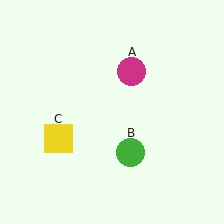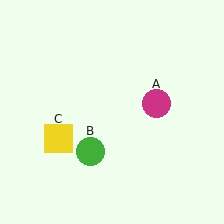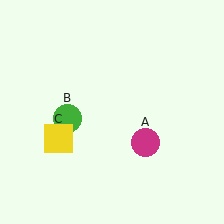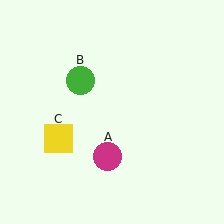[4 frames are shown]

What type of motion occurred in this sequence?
The magenta circle (object A), green circle (object B) rotated clockwise around the center of the scene.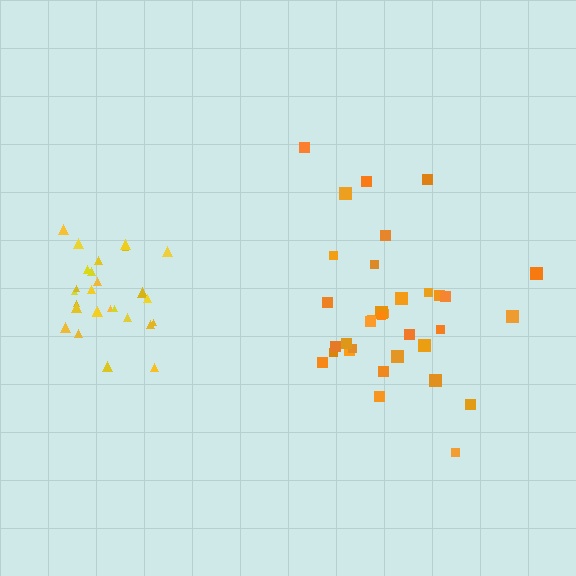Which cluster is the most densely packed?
Yellow.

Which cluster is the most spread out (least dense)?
Orange.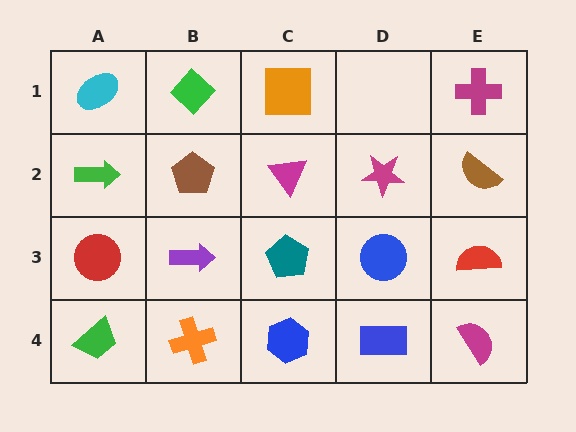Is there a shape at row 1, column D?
No, that cell is empty.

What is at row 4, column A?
A green trapezoid.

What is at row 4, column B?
An orange cross.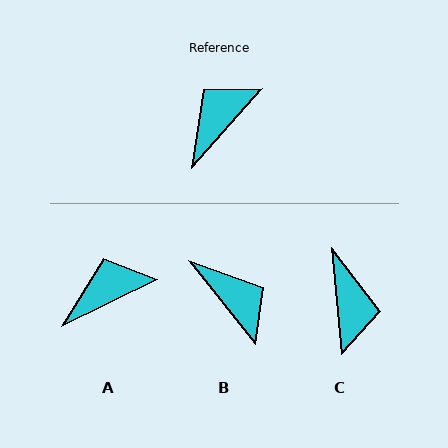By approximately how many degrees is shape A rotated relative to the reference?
Approximately 22 degrees clockwise.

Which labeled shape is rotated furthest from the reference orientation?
C, about 133 degrees away.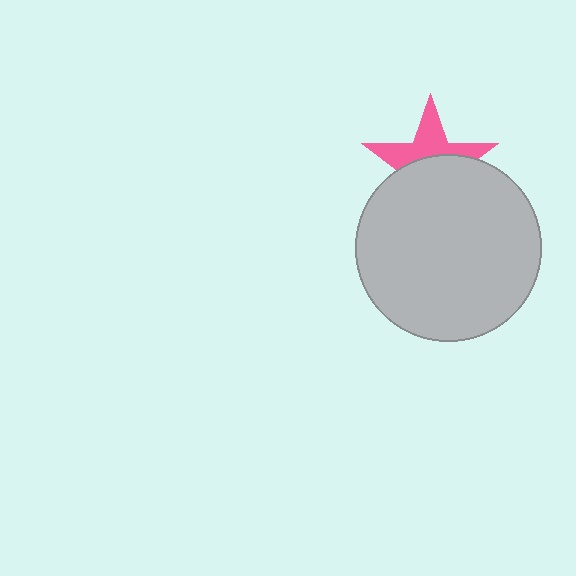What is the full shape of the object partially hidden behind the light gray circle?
The partially hidden object is a pink star.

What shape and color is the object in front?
The object in front is a light gray circle.